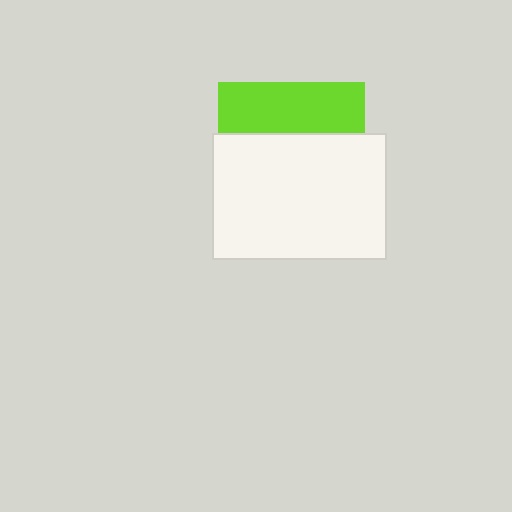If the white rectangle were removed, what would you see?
You would see the complete lime square.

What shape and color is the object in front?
The object in front is a white rectangle.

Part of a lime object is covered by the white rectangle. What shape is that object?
It is a square.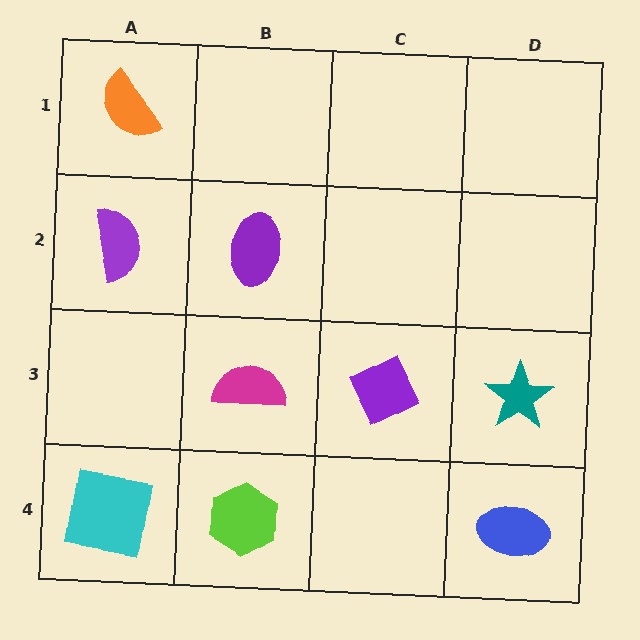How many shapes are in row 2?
2 shapes.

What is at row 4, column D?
A blue ellipse.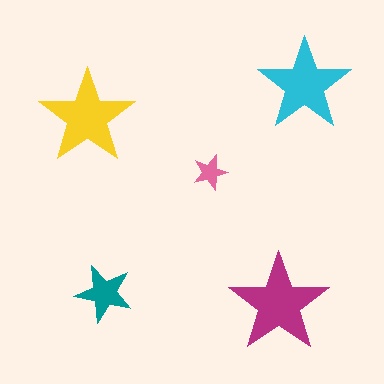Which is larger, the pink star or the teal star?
The teal one.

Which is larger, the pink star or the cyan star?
The cyan one.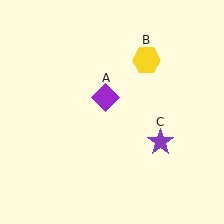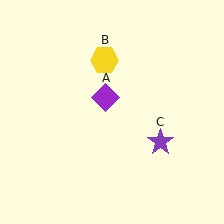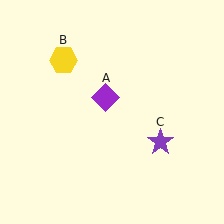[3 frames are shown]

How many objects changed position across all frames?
1 object changed position: yellow hexagon (object B).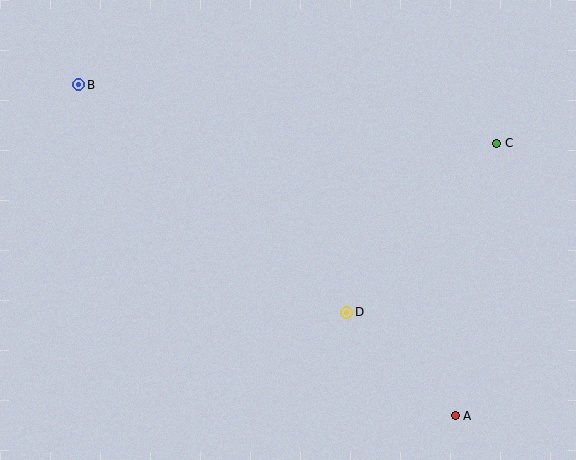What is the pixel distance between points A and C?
The distance between A and C is 275 pixels.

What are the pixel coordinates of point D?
Point D is at (347, 312).